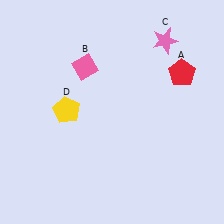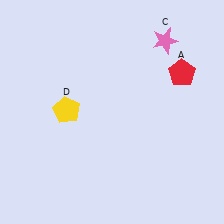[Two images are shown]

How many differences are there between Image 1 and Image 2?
There is 1 difference between the two images.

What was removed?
The pink diamond (B) was removed in Image 2.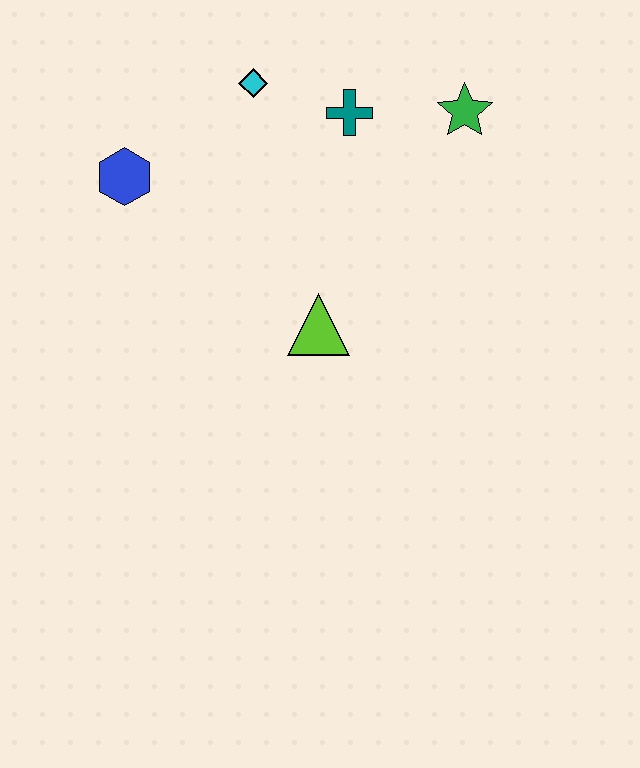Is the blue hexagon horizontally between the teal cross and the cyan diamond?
No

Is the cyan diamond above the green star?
Yes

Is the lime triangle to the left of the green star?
Yes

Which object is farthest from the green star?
The blue hexagon is farthest from the green star.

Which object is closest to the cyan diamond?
The teal cross is closest to the cyan diamond.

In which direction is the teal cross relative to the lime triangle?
The teal cross is above the lime triangle.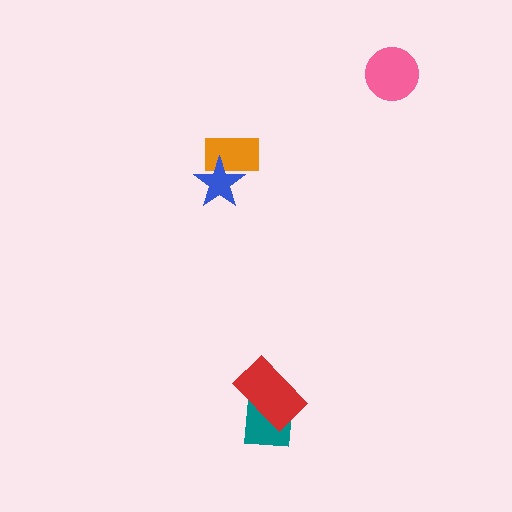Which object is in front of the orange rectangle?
The blue star is in front of the orange rectangle.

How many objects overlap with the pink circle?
0 objects overlap with the pink circle.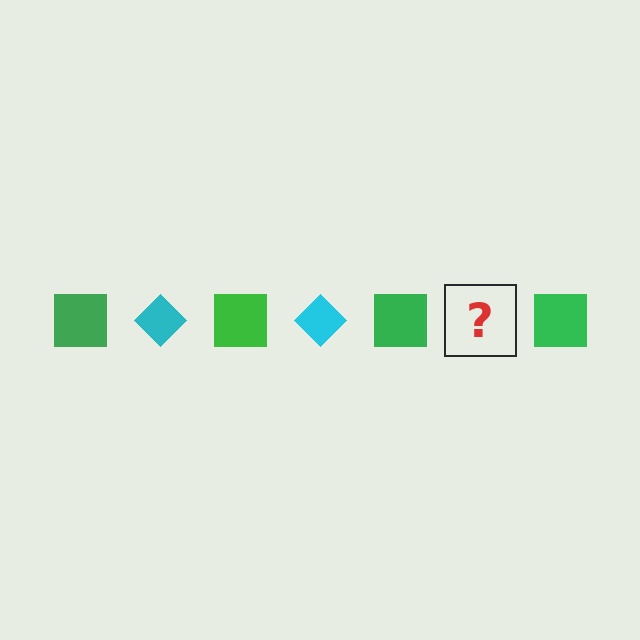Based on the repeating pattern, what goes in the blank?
The blank should be a cyan diamond.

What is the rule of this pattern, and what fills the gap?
The rule is that the pattern alternates between green square and cyan diamond. The gap should be filled with a cyan diamond.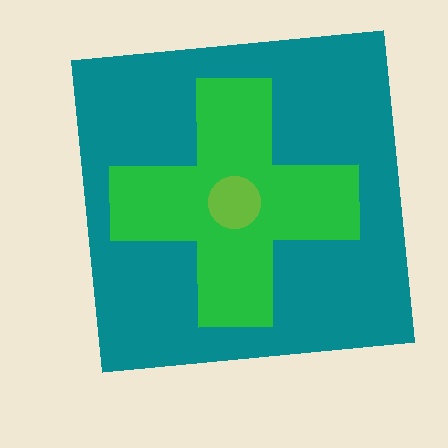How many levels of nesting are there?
3.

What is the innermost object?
The lime circle.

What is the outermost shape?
The teal square.